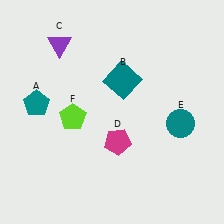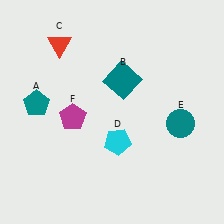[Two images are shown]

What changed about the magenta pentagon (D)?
In Image 1, D is magenta. In Image 2, it changed to cyan.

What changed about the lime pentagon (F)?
In Image 1, F is lime. In Image 2, it changed to magenta.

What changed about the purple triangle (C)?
In Image 1, C is purple. In Image 2, it changed to red.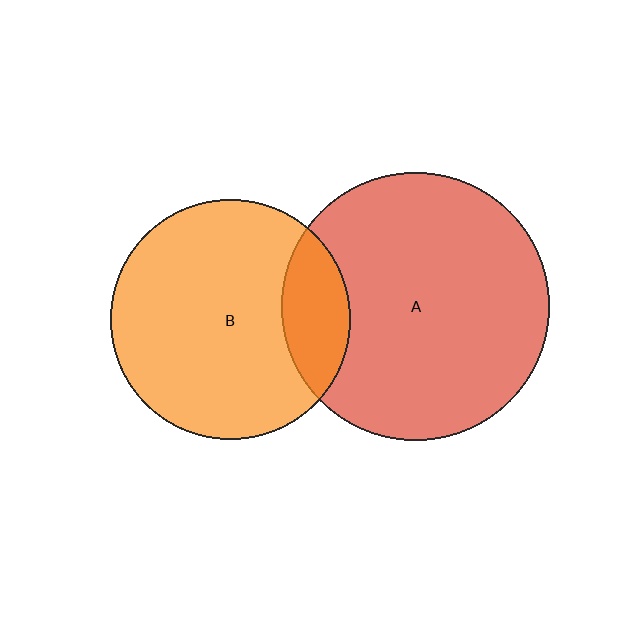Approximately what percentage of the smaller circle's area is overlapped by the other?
Approximately 20%.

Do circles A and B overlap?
Yes.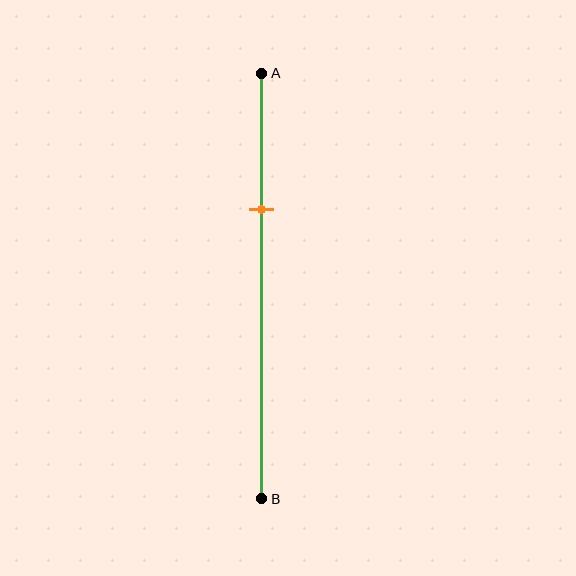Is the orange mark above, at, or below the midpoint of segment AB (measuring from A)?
The orange mark is above the midpoint of segment AB.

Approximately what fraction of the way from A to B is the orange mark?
The orange mark is approximately 30% of the way from A to B.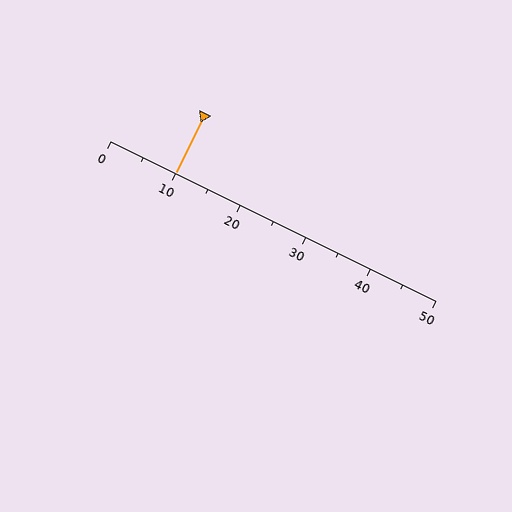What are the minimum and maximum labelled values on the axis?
The axis runs from 0 to 50.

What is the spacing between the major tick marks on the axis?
The major ticks are spaced 10 apart.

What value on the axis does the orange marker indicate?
The marker indicates approximately 10.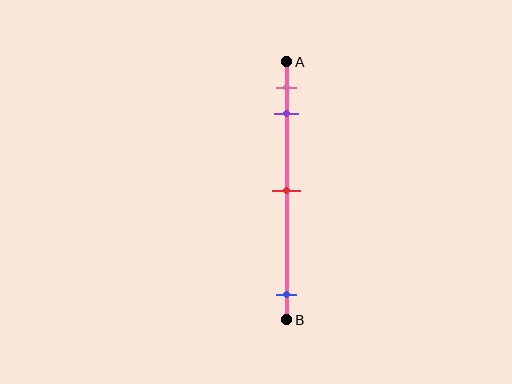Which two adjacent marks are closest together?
The pink and purple marks are the closest adjacent pair.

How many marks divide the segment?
There are 4 marks dividing the segment.